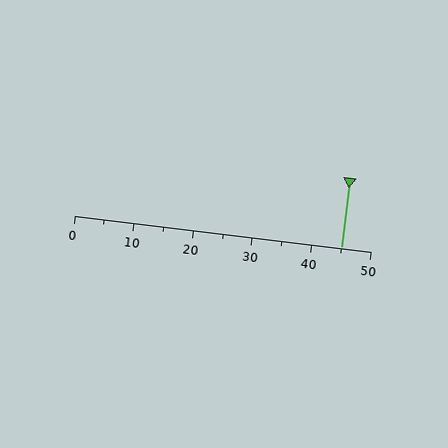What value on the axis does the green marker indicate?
The marker indicates approximately 45.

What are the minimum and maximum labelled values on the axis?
The axis runs from 0 to 50.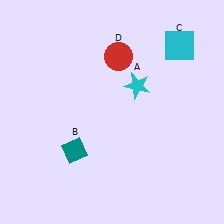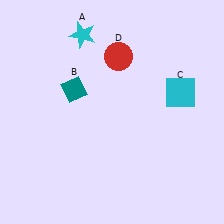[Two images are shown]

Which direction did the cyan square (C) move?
The cyan square (C) moved down.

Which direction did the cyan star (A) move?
The cyan star (A) moved left.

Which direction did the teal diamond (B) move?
The teal diamond (B) moved up.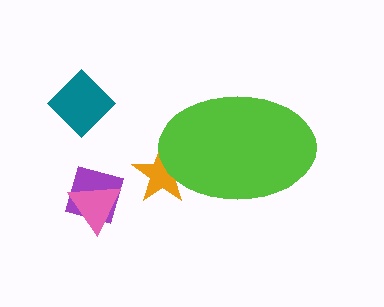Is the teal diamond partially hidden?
No, the teal diamond is fully visible.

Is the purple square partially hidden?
No, the purple square is fully visible.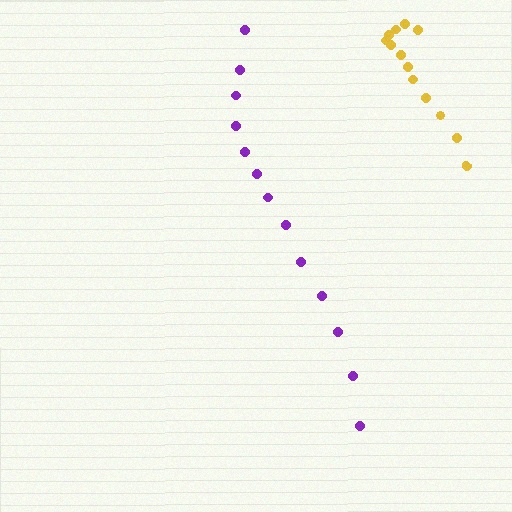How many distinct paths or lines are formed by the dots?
There are 2 distinct paths.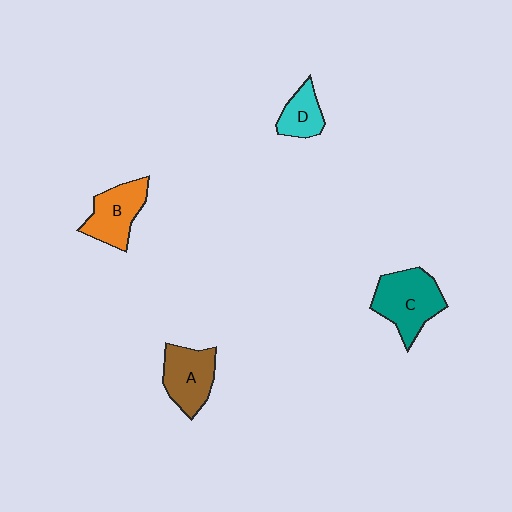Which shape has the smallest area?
Shape D (cyan).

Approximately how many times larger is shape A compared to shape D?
Approximately 1.6 times.